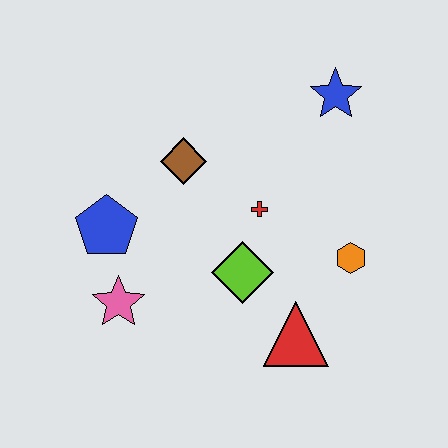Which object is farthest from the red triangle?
The blue star is farthest from the red triangle.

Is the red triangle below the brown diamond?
Yes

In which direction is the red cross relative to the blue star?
The red cross is below the blue star.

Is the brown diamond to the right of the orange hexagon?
No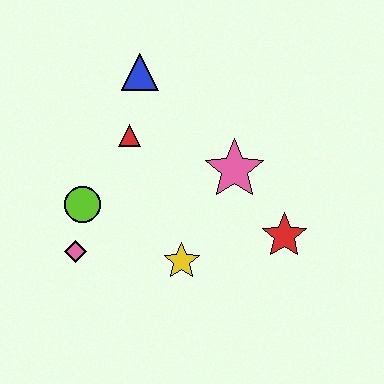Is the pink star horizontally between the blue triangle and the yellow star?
No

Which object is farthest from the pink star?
The pink diamond is farthest from the pink star.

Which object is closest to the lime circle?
The pink diamond is closest to the lime circle.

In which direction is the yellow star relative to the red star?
The yellow star is to the left of the red star.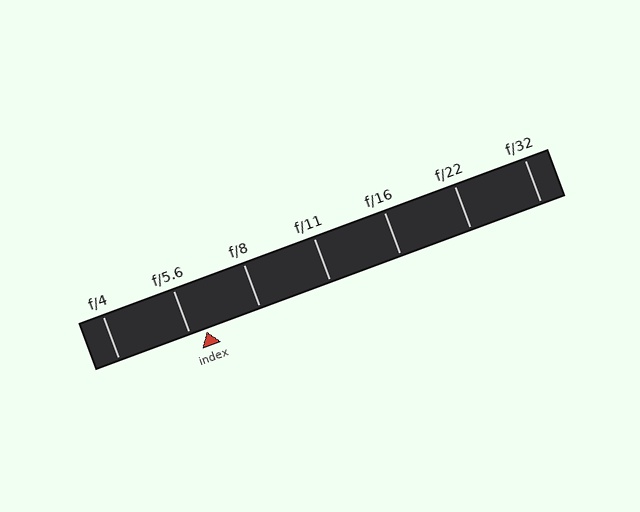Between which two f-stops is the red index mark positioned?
The index mark is between f/5.6 and f/8.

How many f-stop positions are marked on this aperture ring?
There are 7 f-stop positions marked.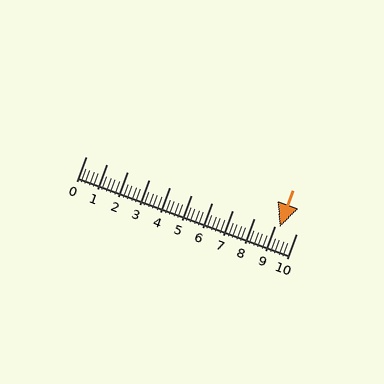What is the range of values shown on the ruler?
The ruler shows values from 0 to 10.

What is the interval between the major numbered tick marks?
The major tick marks are spaced 1 units apart.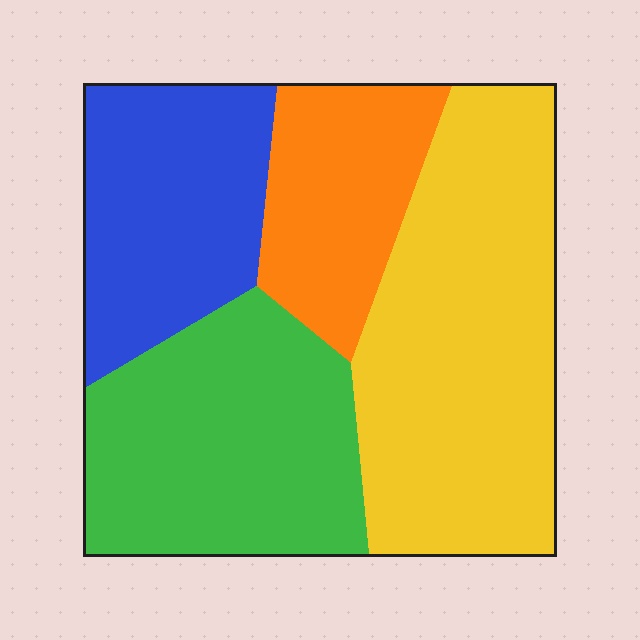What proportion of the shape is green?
Green takes up about one quarter (1/4) of the shape.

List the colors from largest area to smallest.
From largest to smallest: yellow, green, blue, orange.